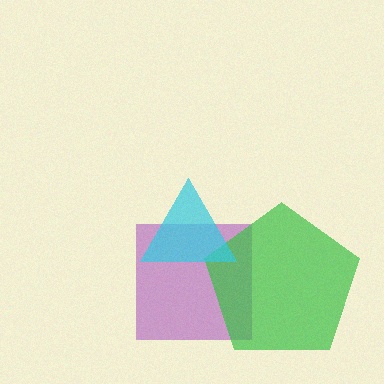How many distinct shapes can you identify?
There are 3 distinct shapes: a purple square, a green pentagon, a cyan triangle.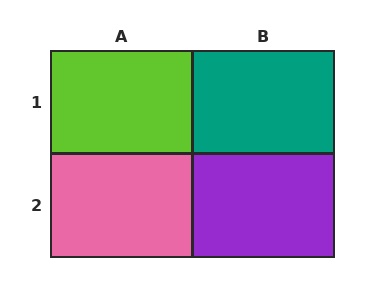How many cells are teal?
1 cell is teal.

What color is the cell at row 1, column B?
Teal.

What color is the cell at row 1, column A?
Lime.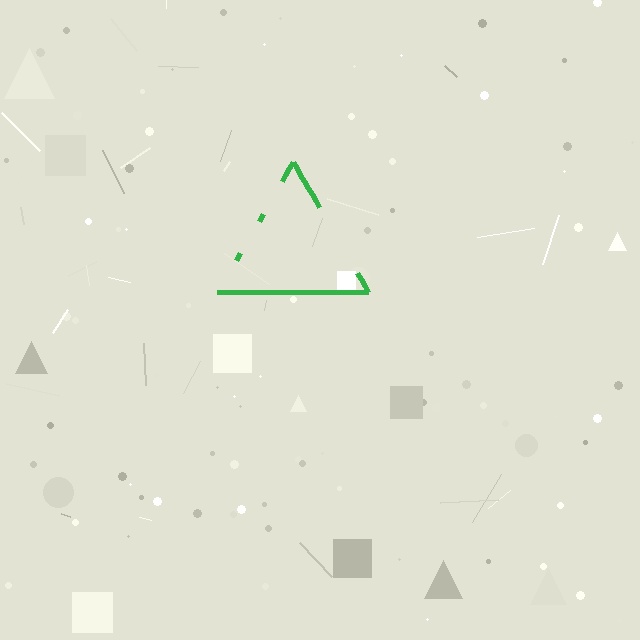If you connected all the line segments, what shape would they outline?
They would outline a triangle.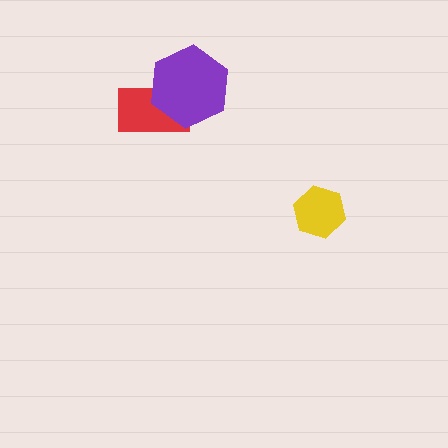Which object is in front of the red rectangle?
The purple hexagon is in front of the red rectangle.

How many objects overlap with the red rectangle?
1 object overlaps with the red rectangle.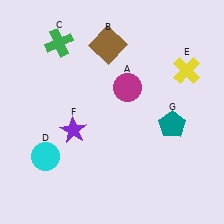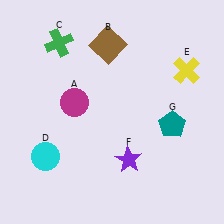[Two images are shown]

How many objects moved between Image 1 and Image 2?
2 objects moved between the two images.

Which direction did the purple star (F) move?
The purple star (F) moved right.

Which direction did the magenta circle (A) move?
The magenta circle (A) moved left.